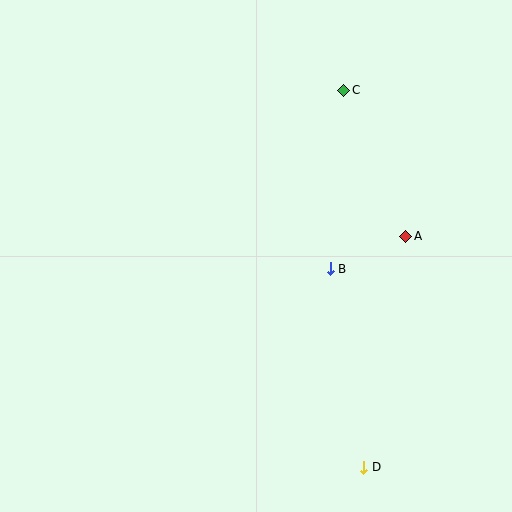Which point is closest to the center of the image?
Point B at (330, 269) is closest to the center.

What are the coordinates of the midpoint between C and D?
The midpoint between C and D is at (354, 279).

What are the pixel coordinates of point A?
Point A is at (406, 236).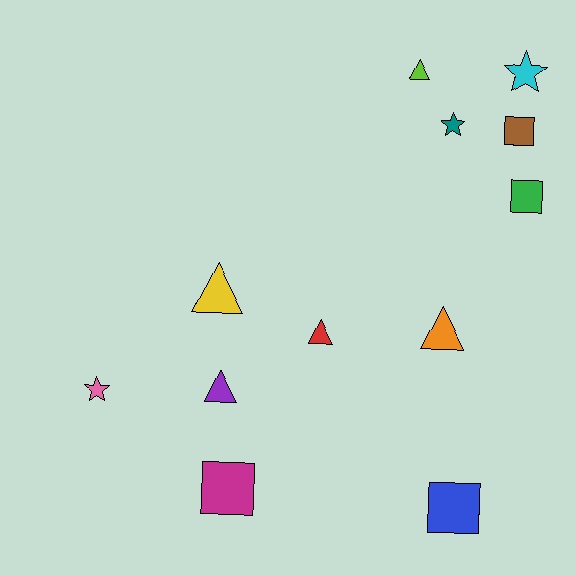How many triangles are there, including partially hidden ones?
There are 5 triangles.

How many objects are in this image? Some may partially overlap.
There are 12 objects.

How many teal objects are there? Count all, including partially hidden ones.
There is 1 teal object.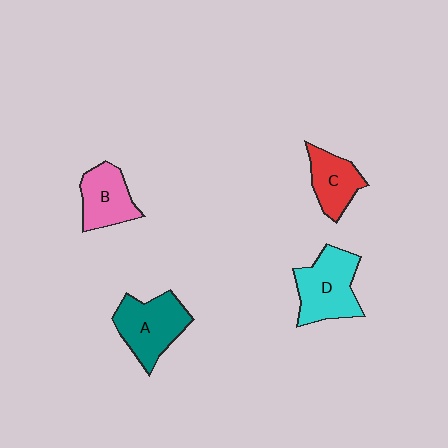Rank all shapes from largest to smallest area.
From largest to smallest: D (cyan), A (teal), B (pink), C (red).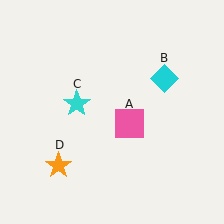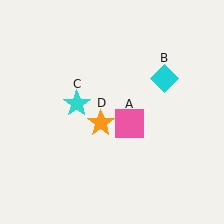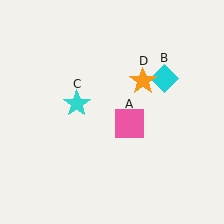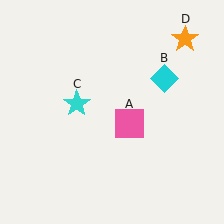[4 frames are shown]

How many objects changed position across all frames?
1 object changed position: orange star (object D).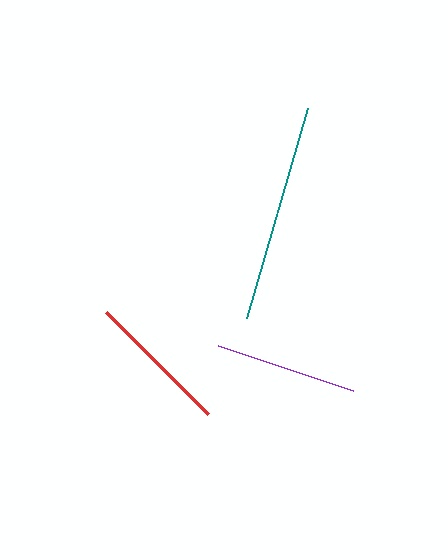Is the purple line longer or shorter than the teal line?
The teal line is longer than the purple line.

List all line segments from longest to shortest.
From longest to shortest: teal, red, purple.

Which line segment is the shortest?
The purple line is the shortest at approximately 142 pixels.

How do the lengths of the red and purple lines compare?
The red and purple lines are approximately the same length.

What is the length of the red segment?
The red segment is approximately 145 pixels long.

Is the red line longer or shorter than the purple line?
The red line is longer than the purple line.